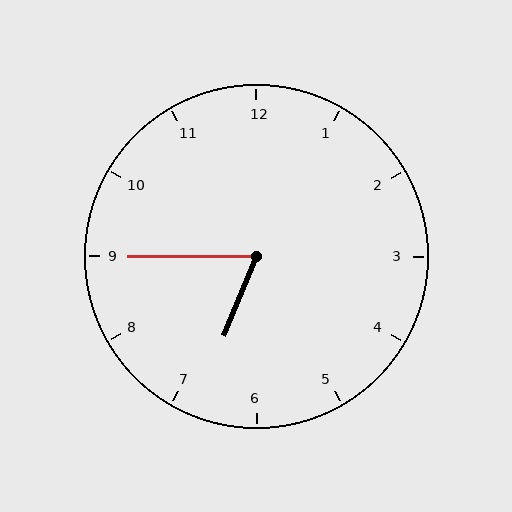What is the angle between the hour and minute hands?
Approximately 68 degrees.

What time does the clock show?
6:45.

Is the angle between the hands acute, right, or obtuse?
It is acute.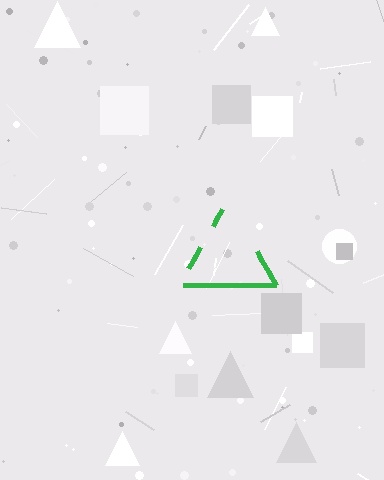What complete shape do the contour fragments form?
The contour fragments form a triangle.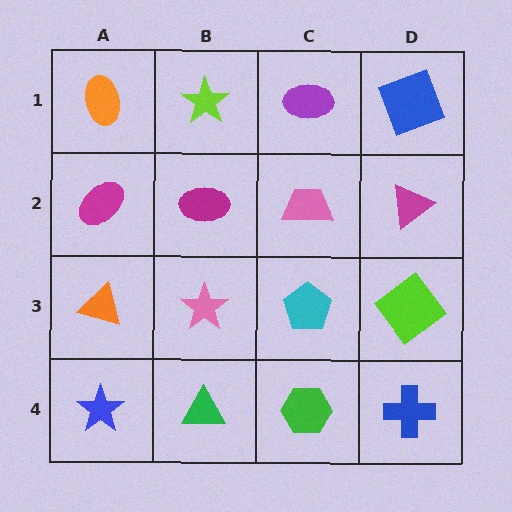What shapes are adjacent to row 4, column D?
A lime diamond (row 3, column D), a green hexagon (row 4, column C).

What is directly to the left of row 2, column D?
A pink trapezoid.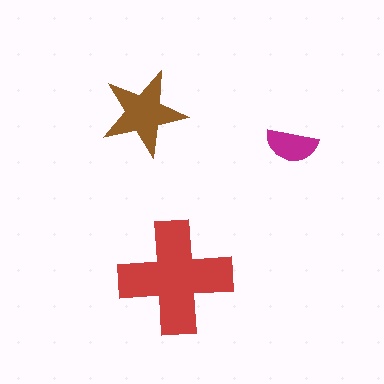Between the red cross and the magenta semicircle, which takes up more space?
The red cross.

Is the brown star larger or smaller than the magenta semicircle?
Larger.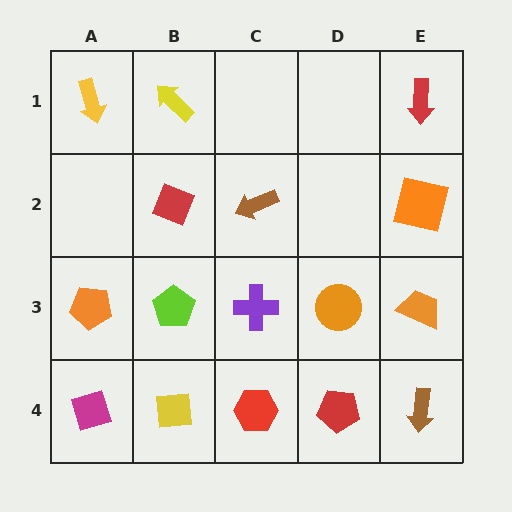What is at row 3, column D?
An orange circle.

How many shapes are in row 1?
3 shapes.